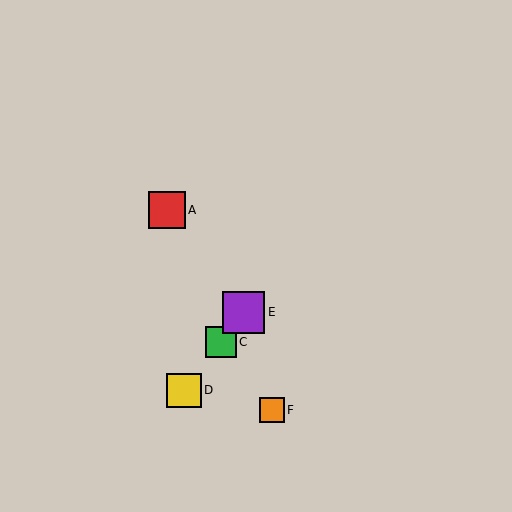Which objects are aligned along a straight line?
Objects B, C, D, E are aligned along a straight line.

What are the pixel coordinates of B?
Object B is at (240, 317).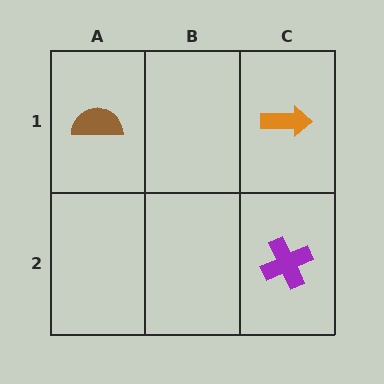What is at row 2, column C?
A purple cross.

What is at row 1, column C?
An orange arrow.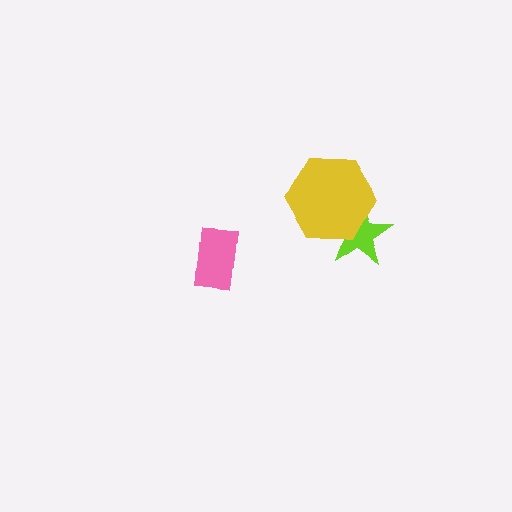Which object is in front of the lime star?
The yellow hexagon is in front of the lime star.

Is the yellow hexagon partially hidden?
No, no other shape covers it.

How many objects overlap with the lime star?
1 object overlaps with the lime star.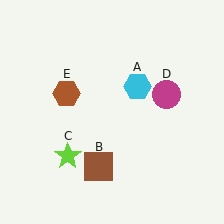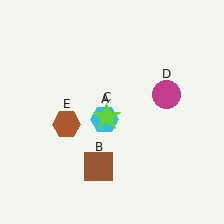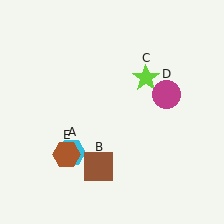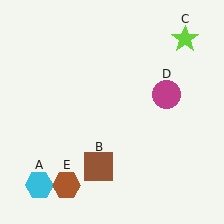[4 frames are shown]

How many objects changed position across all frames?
3 objects changed position: cyan hexagon (object A), lime star (object C), brown hexagon (object E).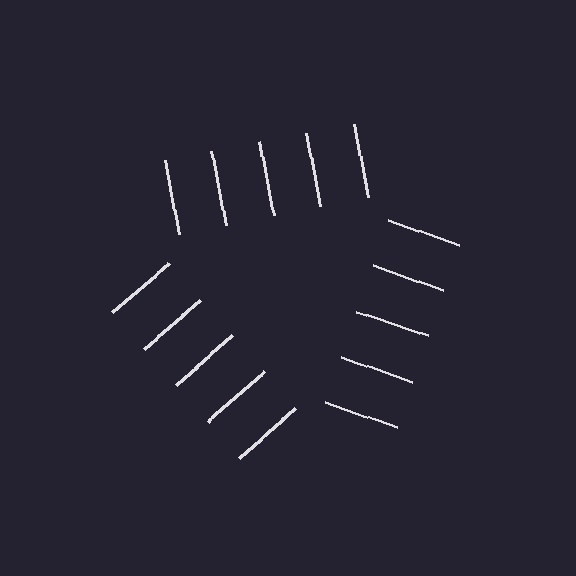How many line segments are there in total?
15 — 5 along each of the 3 edges.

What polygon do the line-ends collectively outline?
An illusory triangle — the line segments terminate on its edges but no continuous stroke is drawn.